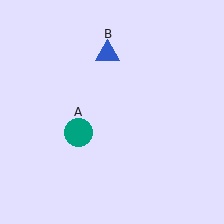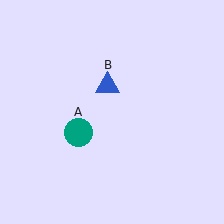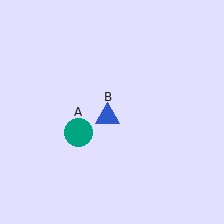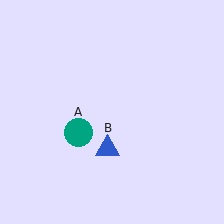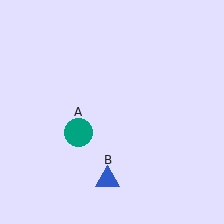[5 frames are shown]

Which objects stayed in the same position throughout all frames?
Teal circle (object A) remained stationary.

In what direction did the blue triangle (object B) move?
The blue triangle (object B) moved down.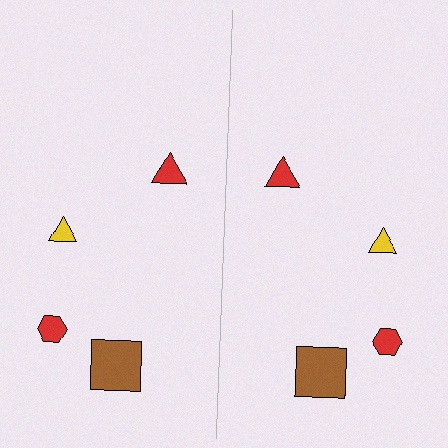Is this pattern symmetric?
Yes, this pattern has bilateral (reflection) symmetry.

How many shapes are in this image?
There are 8 shapes in this image.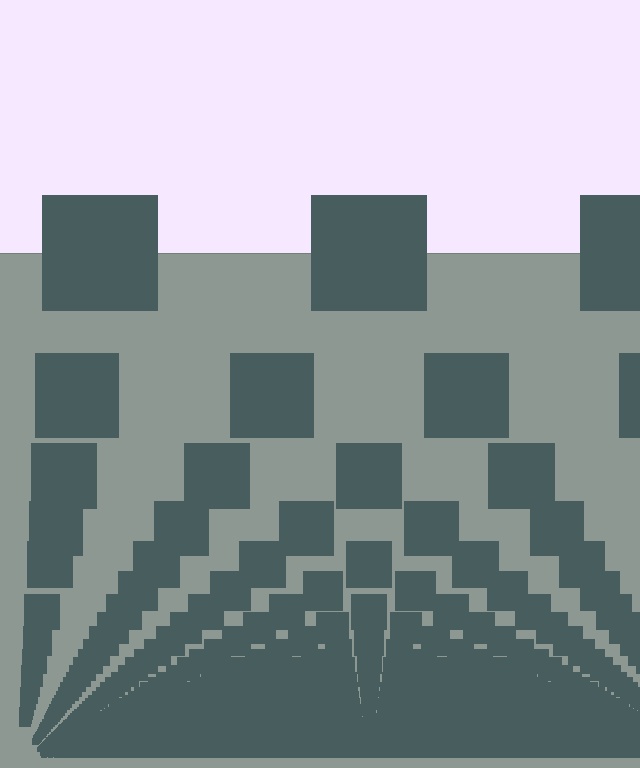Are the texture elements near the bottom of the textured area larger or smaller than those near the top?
Smaller. The gradient is inverted — elements near the bottom are smaller and denser.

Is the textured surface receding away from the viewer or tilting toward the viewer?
The surface appears to tilt toward the viewer. Texture elements get larger and sparser toward the top.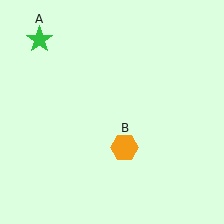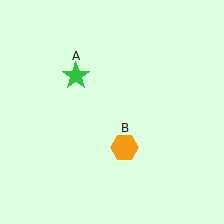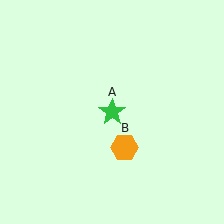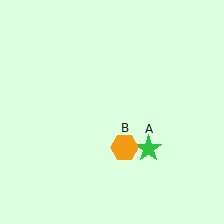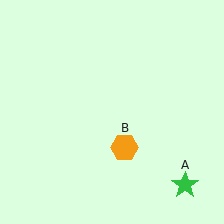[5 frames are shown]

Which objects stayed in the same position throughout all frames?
Orange hexagon (object B) remained stationary.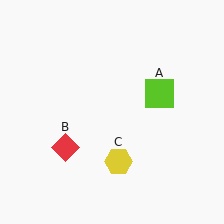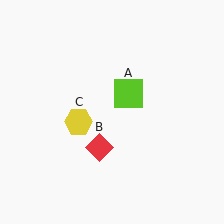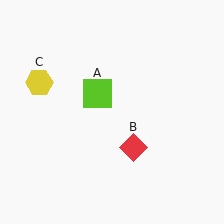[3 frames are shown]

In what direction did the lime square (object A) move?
The lime square (object A) moved left.